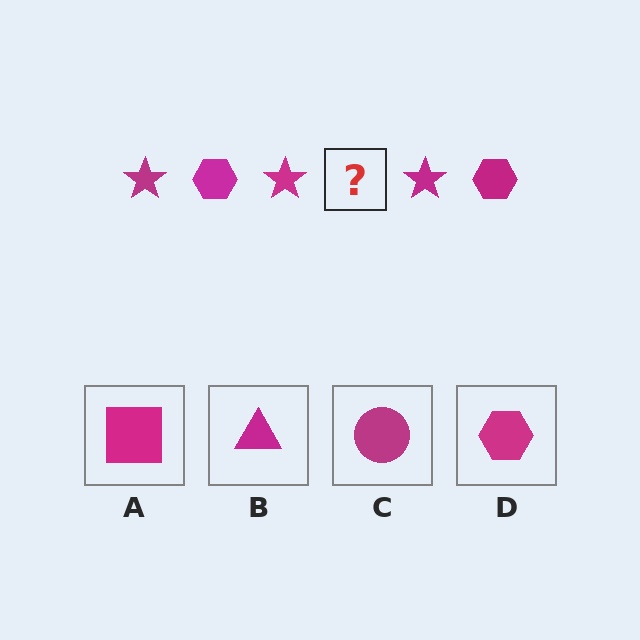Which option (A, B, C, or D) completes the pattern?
D.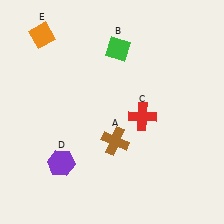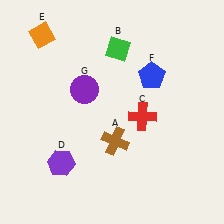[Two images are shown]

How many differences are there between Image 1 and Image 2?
There are 2 differences between the two images.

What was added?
A blue pentagon (F), a purple circle (G) were added in Image 2.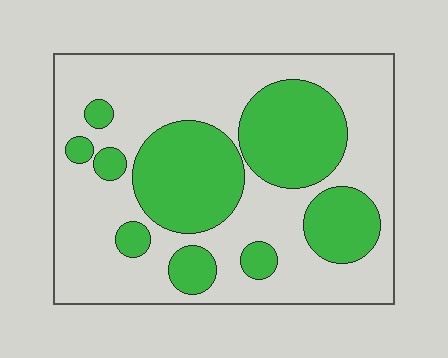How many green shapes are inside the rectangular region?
9.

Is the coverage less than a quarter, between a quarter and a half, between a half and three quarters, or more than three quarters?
Between a quarter and a half.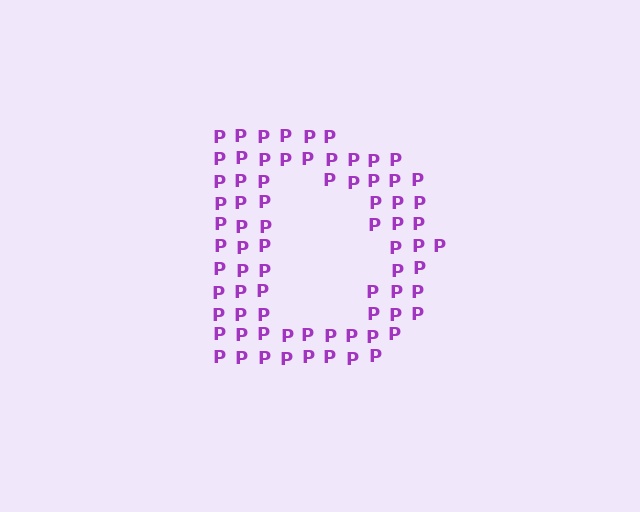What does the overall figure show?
The overall figure shows the letter D.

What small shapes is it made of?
It is made of small letter P's.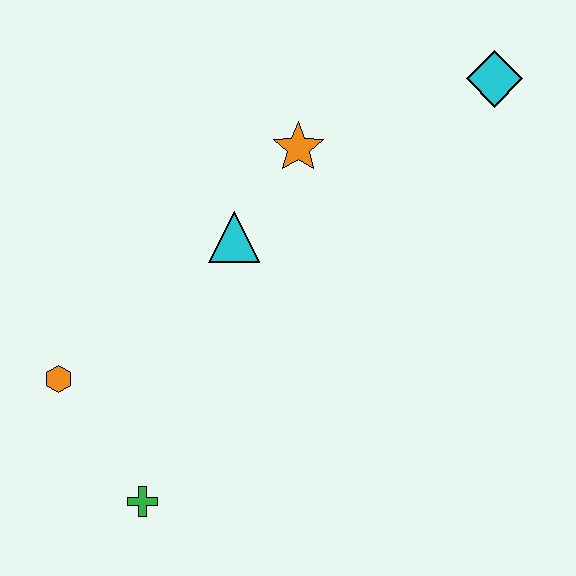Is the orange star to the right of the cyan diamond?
No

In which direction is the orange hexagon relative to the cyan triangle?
The orange hexagon is to the left of the cyan triangle.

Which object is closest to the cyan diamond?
The orange star is closest to the cyan diamond.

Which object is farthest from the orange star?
The green cross is farthest from the orange star.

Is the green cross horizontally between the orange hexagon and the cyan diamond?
Yes